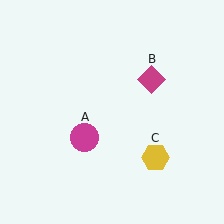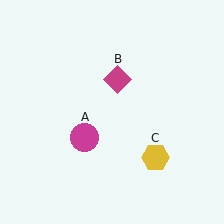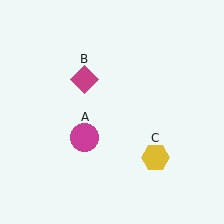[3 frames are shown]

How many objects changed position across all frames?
1 object changed position: magenta diamond (object B).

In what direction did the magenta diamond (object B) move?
The magenta diamond (object B) moved left.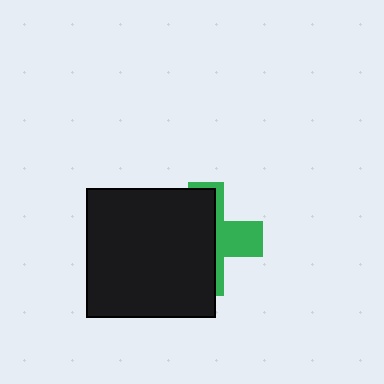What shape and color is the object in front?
The object in front is a black square.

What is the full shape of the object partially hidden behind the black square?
The partially hidden object is a green cross.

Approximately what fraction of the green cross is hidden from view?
Roughly 64% of the green cross is hidden behind the black square.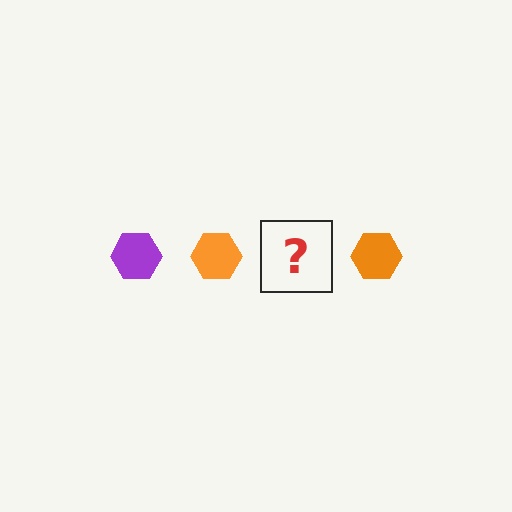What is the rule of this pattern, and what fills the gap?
The rule is that the pattern cycles through purple, orange hexagons. The gap should be filled with a purple hexagon.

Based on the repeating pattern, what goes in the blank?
The blank should be a purple hexagon.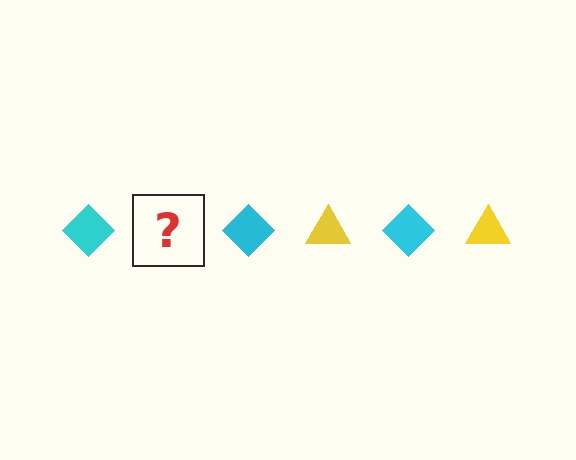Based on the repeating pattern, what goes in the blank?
The blank should be a yellow triangle.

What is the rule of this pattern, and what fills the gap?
The rule is that the pattern alternates between cyan diamond and yellow triangle. The gap should be filled with a yellow triangle.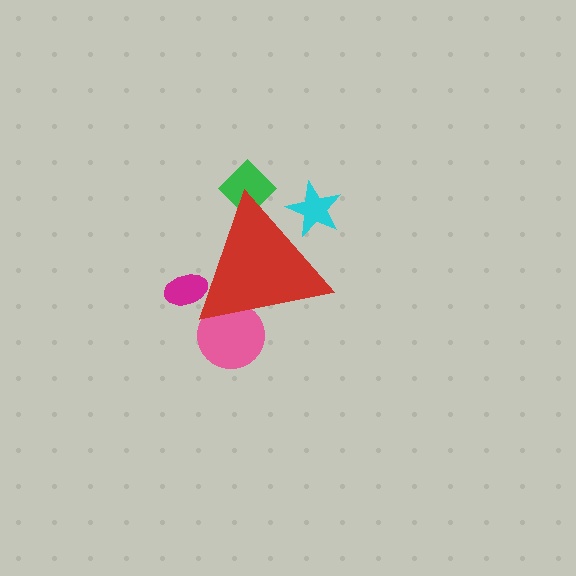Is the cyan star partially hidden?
Yes, the cyan star is partially hidden behind the red triangle.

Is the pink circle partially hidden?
Yes, the pink circle is partially hidden behind the red triangle.